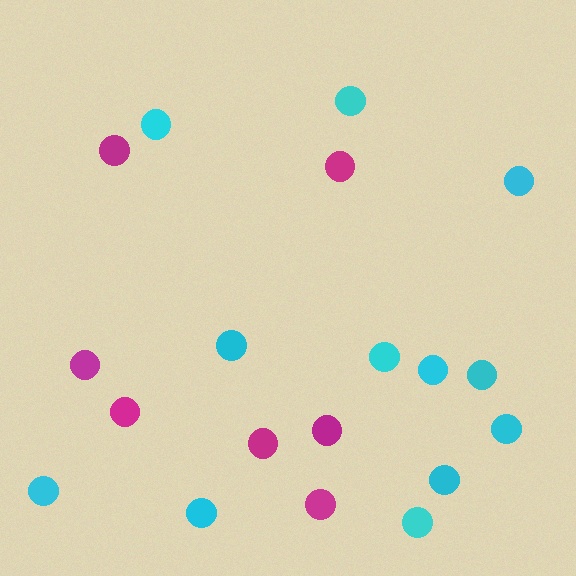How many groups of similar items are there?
There are 2 groups: one group of magenta circles (7) and one group of cyan circles (12).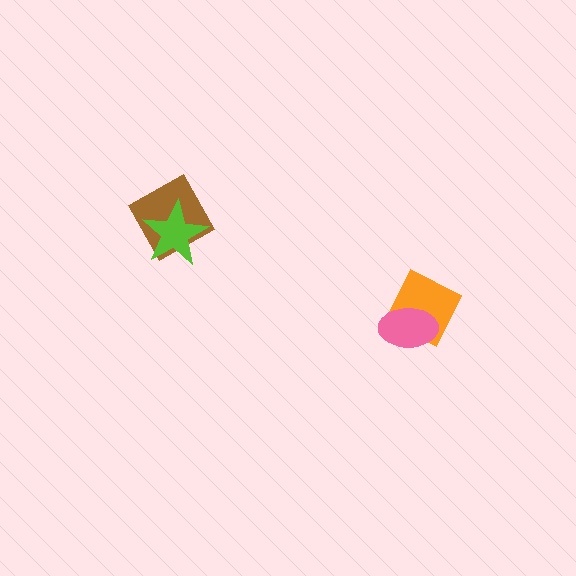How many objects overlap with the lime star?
1 object overlaps with the lime star.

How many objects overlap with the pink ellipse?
1 object overlaps with the pink ellipse.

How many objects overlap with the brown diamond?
1 object overlaps with the brown diamond.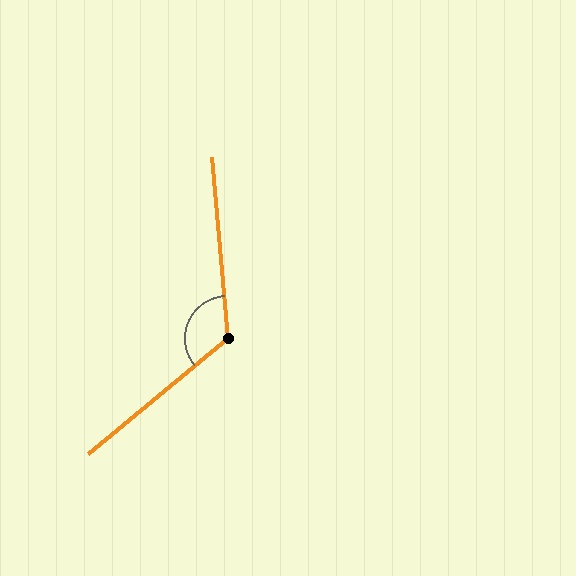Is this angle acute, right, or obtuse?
It is obtuse.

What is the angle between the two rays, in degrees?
Approximately 125 degrees.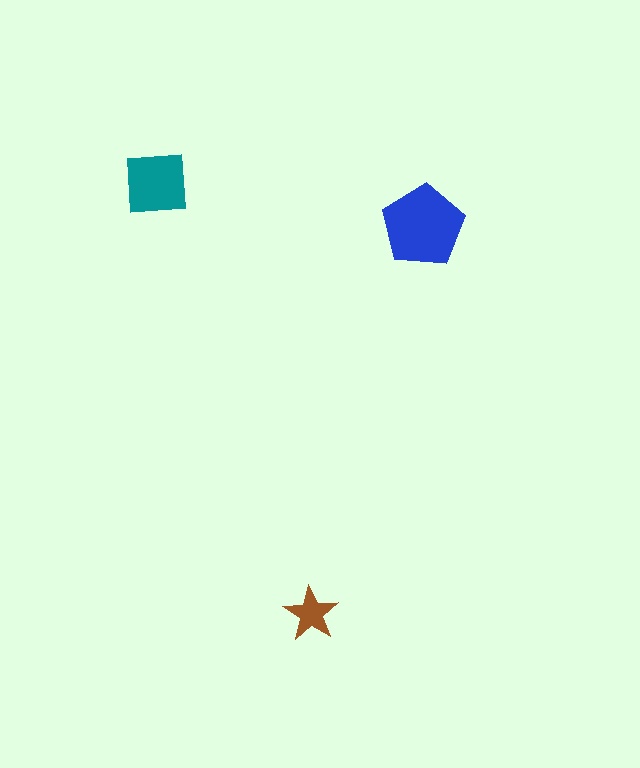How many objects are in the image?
There are 3 objects in the image.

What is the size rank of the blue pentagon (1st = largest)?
1st.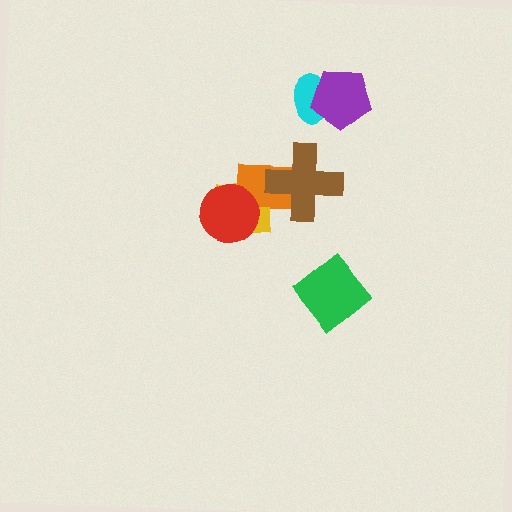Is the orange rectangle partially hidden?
Yes, it is partially covered by another shape.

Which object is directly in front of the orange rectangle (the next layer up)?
The red circle is directly in front of the orange rectangle.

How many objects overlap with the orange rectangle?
3 objects overlap with the orange rectangle.